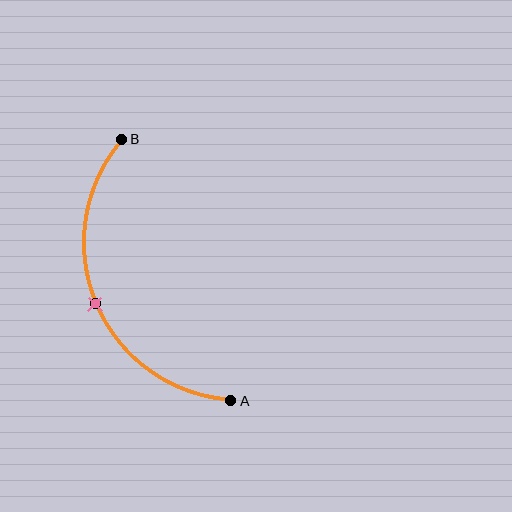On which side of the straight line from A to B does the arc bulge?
The arc bulges to the left of the straight line connecting A and B.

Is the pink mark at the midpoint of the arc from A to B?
Yes. The pink mark lies on the arc at equal arc-length from both A and B — it is the arc midpoint.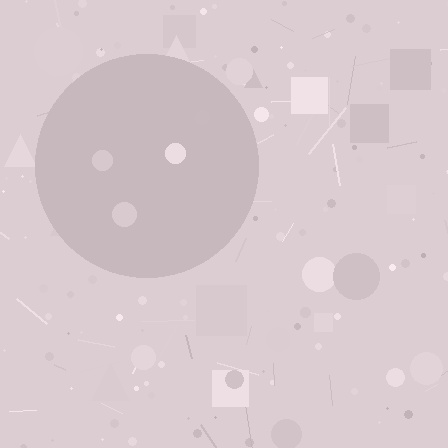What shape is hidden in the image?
A circle is hidden in the image.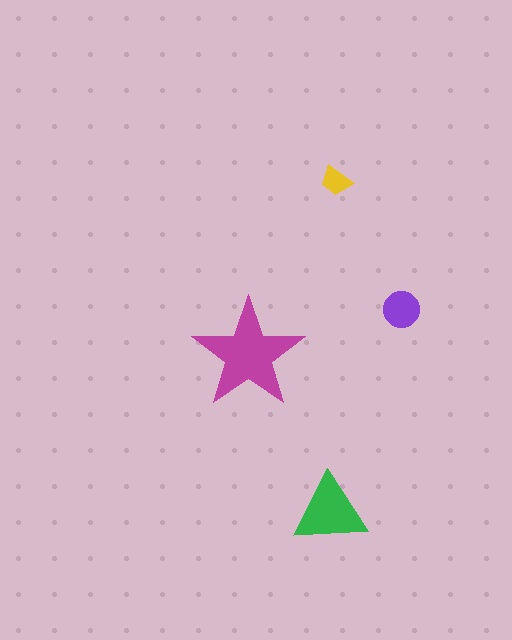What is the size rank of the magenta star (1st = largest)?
1st.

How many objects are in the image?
There are 4 objects in the image.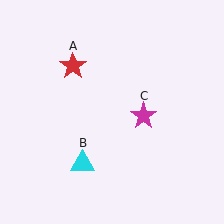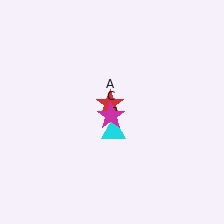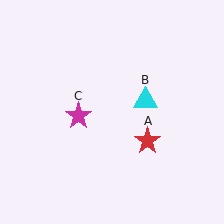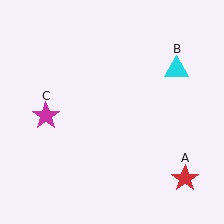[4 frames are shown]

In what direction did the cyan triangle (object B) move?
The cyan triangle (object B) moved up and to the right.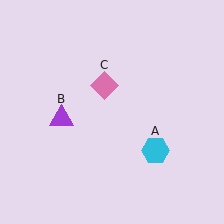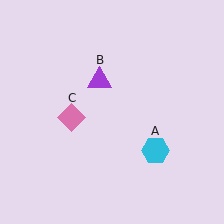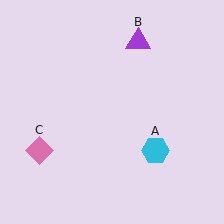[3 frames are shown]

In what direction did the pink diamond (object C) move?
The pink diamond (object C) moved down and to the left.